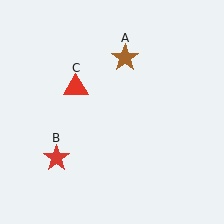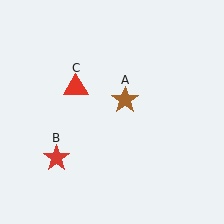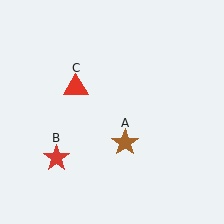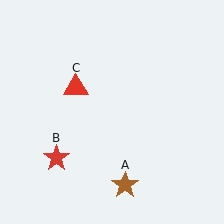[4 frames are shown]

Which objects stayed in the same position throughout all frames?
Red star (object B) and red triangle (object C) remained stationary.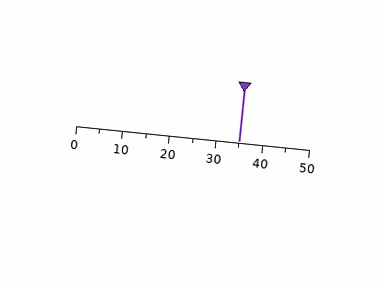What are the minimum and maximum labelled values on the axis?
The axis runs from 0 to 50.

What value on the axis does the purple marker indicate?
The marker indicates approximately 35.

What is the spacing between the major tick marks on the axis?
The major ticks are spaced 10 apart.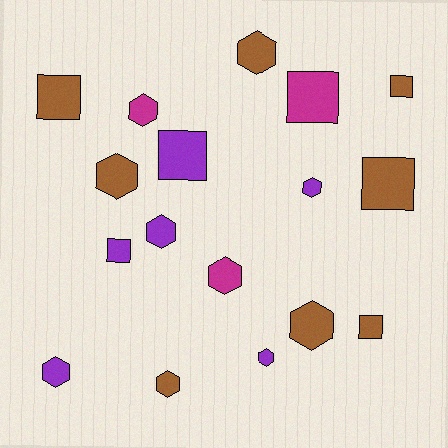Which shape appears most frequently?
Hexagon, with 10 objects.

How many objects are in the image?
There are 17 objects.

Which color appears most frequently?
Brown, with 8 objects.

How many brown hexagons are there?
There are 4 brown hexagons.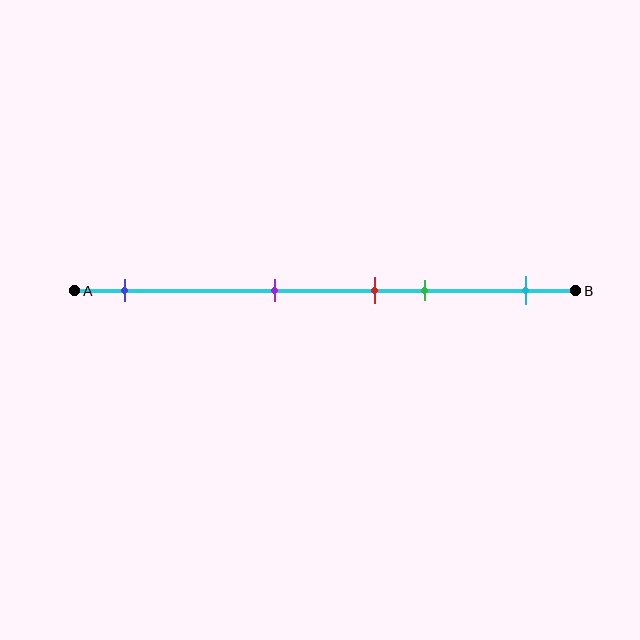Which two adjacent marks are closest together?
The red and green marks are the closest adjacent pair.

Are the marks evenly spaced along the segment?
No, the marks are not evenly spaced.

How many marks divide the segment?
There are 5 marks dividing the segment.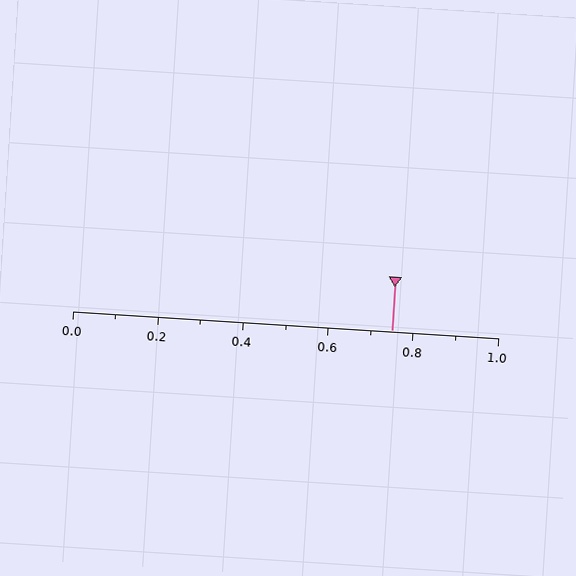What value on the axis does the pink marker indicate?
The marker indicates approximately 0.75.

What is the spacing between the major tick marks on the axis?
The major ticks are spaced 0.2 apart.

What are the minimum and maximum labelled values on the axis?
The axis runs from 0.0 to 1.0.